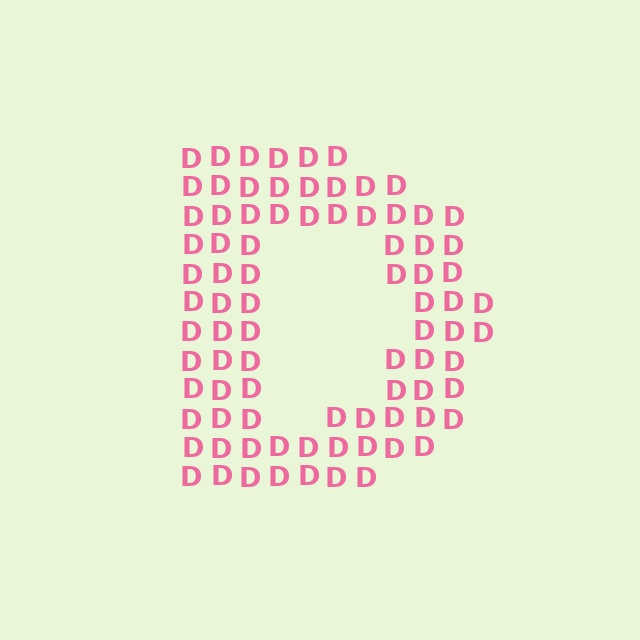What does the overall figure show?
The overall figure shows the letter D.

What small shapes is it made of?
It is made of small letter D's.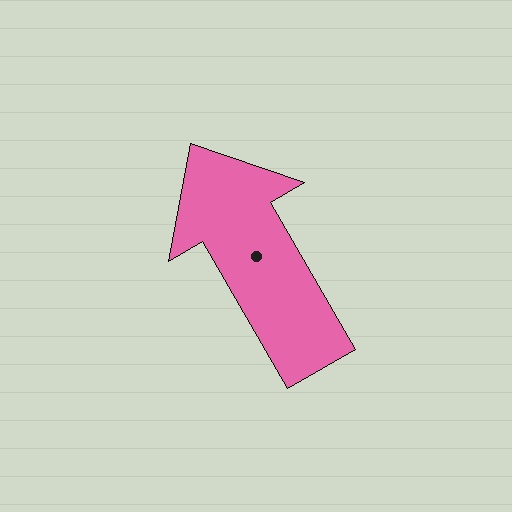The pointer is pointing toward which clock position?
Roughly 11 o'clock.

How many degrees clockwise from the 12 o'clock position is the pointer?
Approximately 330 degrees.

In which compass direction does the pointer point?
Northwest.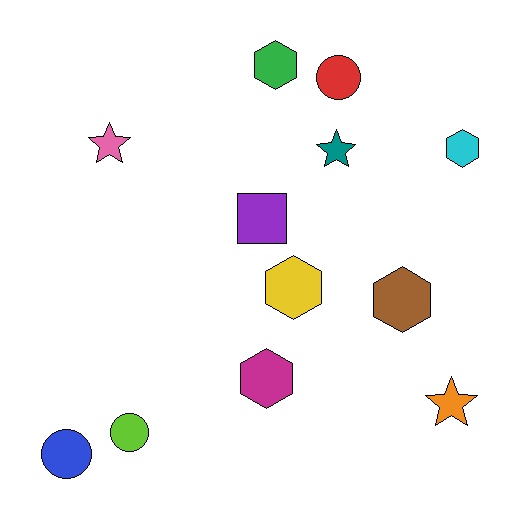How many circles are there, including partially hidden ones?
There are 3 circles.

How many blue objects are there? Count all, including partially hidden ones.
There is 1 blue object.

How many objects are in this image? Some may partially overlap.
There are 12 objects.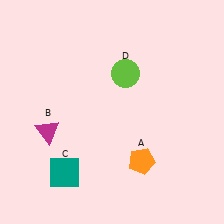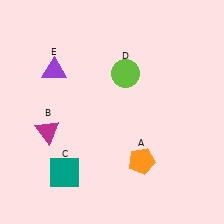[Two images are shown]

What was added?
A purple triangle (E) was added in Image 2.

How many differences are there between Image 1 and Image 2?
There is 1 difference between the two images.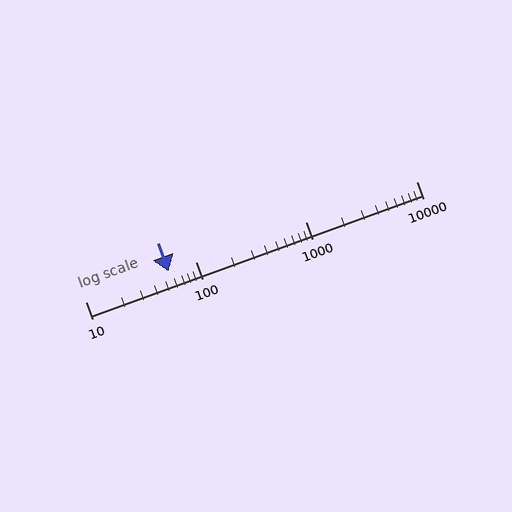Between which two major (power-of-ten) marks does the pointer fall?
The pointer is between 10 and 100.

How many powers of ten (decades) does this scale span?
The scale spans 3 decades, from 10 to 10000.